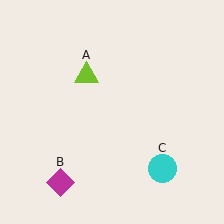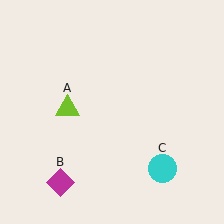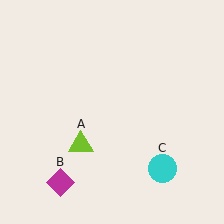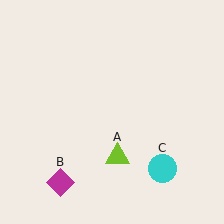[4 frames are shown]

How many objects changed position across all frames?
1 object changed position: lime triangle (object A).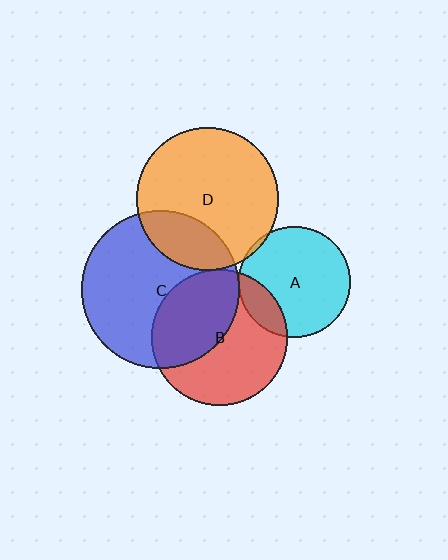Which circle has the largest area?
Circle C (blue).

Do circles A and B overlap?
Yes.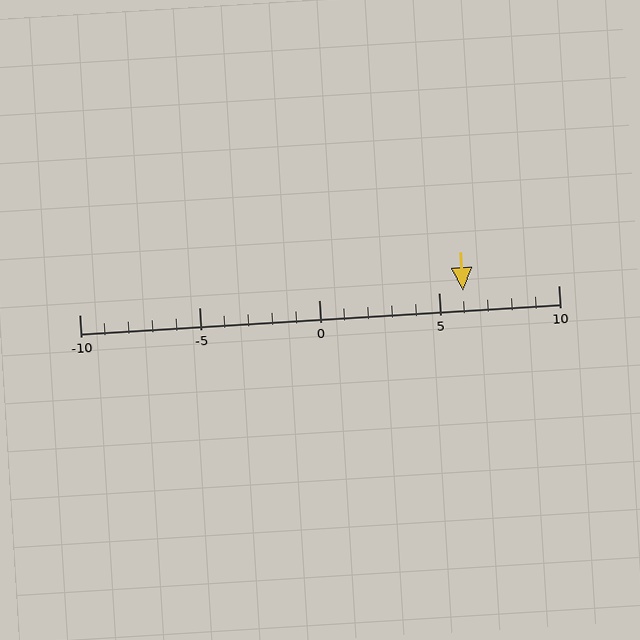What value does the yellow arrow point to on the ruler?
The yellow arrow points to approximately 6.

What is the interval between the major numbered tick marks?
The major tick marks are spaced 5 units apart.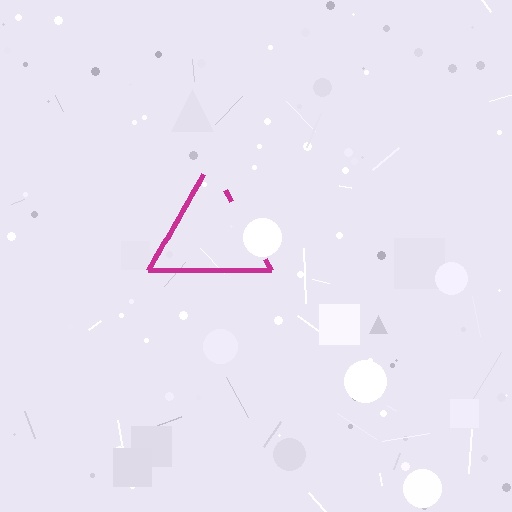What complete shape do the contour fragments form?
The contour fragments form a triangle.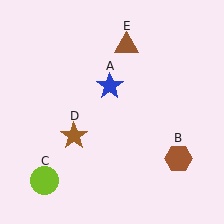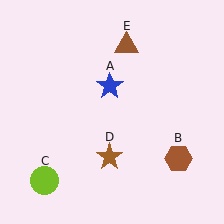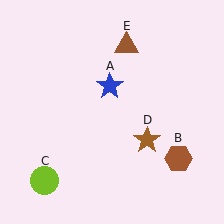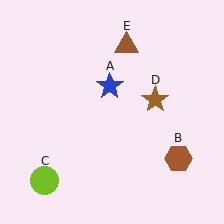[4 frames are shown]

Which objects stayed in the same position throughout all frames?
Blue star (object A) and brown hexagon (object B) and lime circle (object C) and brown triangle (object E) remained stationary.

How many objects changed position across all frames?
1 object changed position: brown star (object D).